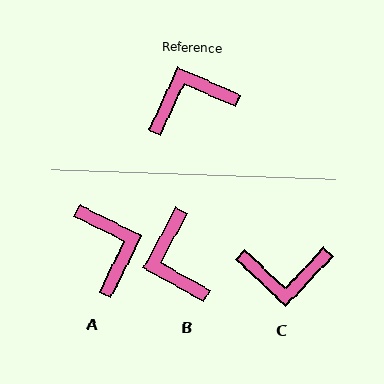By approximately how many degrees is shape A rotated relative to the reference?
Approximately 92 degrees clockwise.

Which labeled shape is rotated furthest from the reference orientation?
C, about 161 degrees away.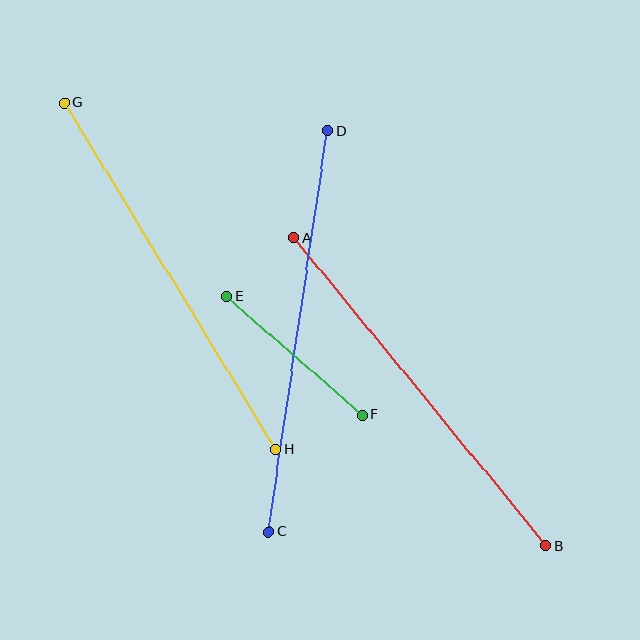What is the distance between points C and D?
The distance is approximately 406 pixels.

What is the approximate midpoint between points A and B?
The midpoint is at approximately (420, 392) pixels.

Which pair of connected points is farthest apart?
Points G and H are farthest apart.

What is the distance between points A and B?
The distance is approximately 398 pixels.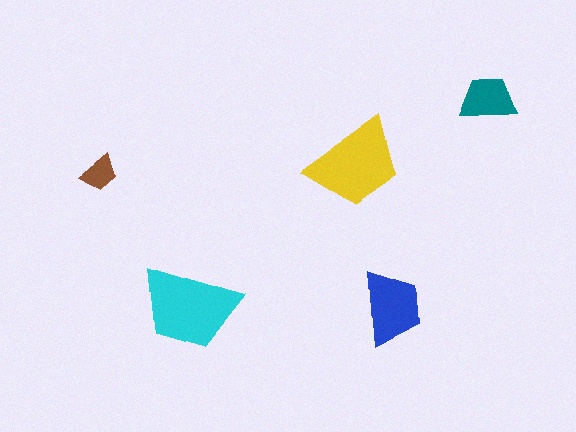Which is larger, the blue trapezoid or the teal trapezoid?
The blue one.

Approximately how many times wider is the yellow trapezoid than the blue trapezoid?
About 1.5 times wider.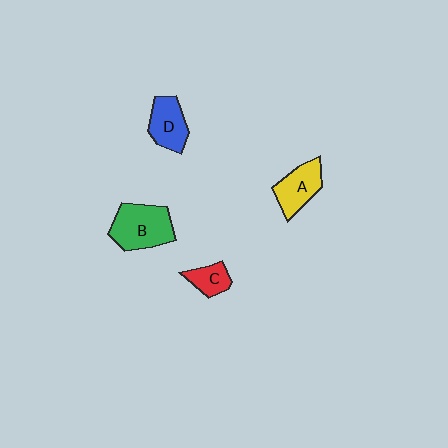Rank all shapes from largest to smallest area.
From largest to smallest: B (green), A (yellow), D (blue), C (red).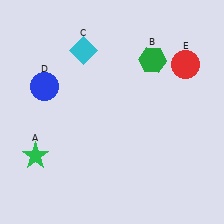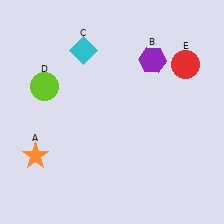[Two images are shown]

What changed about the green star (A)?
In Image 1, A is green. In Image 2, it changed to orange.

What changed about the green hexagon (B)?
In Image 1, B is green. In Image 2, it changed to purple.